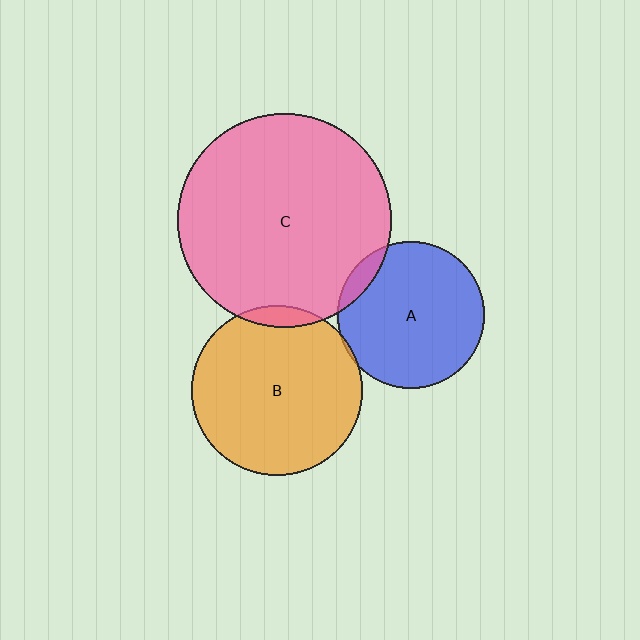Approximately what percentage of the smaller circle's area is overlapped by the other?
Approximately 10%.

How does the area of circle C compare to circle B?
Approximately 1.6 times.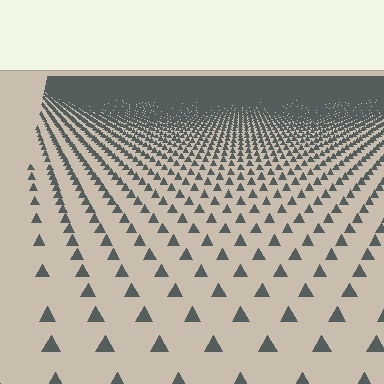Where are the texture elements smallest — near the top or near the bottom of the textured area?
Near the top.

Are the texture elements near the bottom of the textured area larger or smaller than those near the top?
Larger. Near the bottom, elements are closer to the viewer and appear at a bigger on-screen size.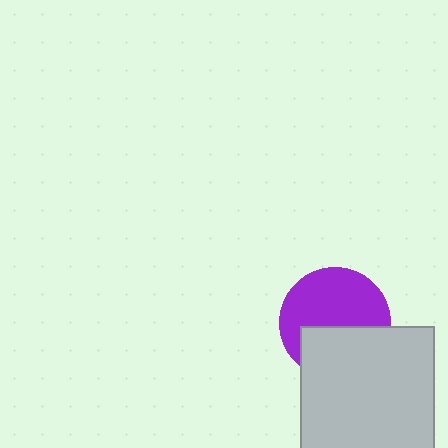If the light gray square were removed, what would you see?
You would see the complete purple circle.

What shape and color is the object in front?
The object in front is a light gray square.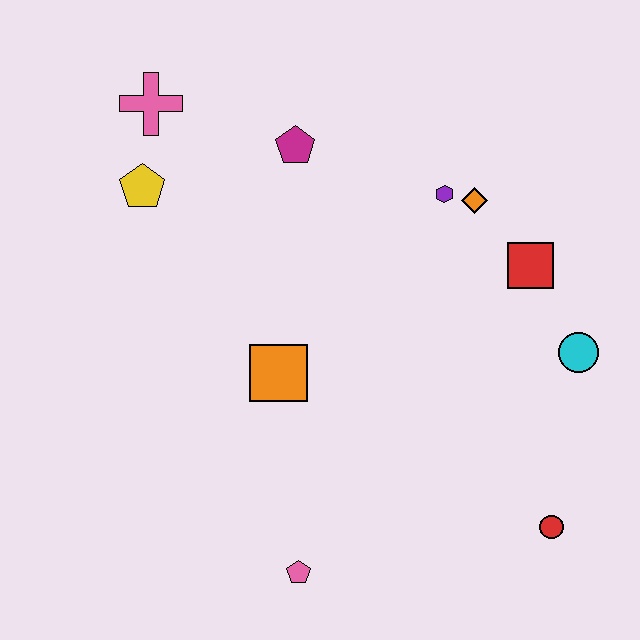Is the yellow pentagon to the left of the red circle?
Yes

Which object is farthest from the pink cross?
The red circle is farthest from the pink cross.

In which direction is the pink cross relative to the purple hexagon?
The pink cross is to the left of the purple hexagon.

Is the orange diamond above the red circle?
Yes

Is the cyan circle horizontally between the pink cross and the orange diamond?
No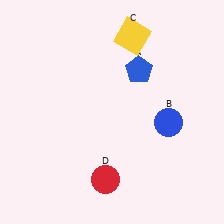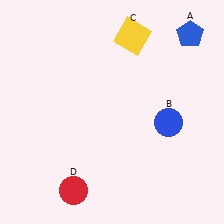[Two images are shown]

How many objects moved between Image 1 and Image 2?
2 objects moved between the two images.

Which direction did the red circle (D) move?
The red circle (D) moved left.